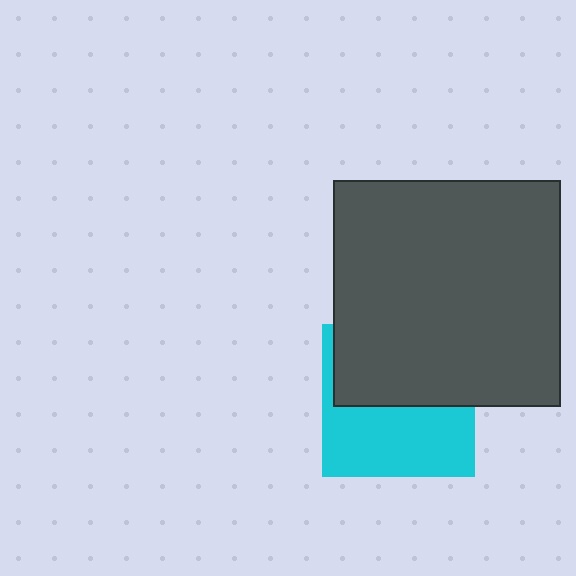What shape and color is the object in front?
The object in front is a dark gray square.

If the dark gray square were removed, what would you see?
You would see the complete cyan square.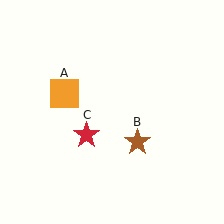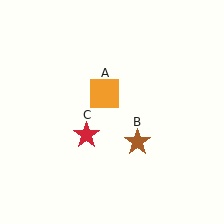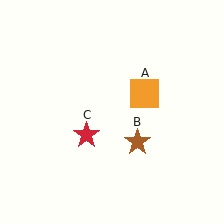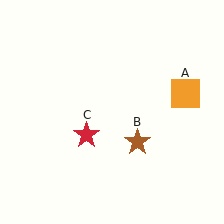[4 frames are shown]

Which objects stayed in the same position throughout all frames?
Brown star (object B) and red star (object C) remained stationary.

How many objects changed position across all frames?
1 object changed position: orange square (object A).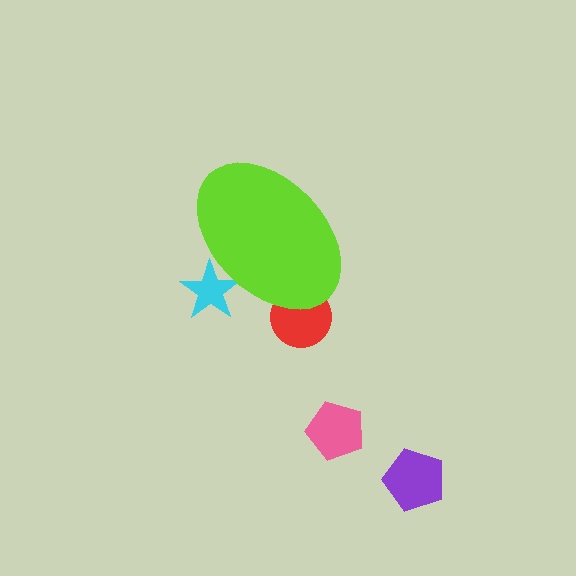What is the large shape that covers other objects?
A lime ellipse.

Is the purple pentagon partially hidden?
No, the purple pentagon is fully visible.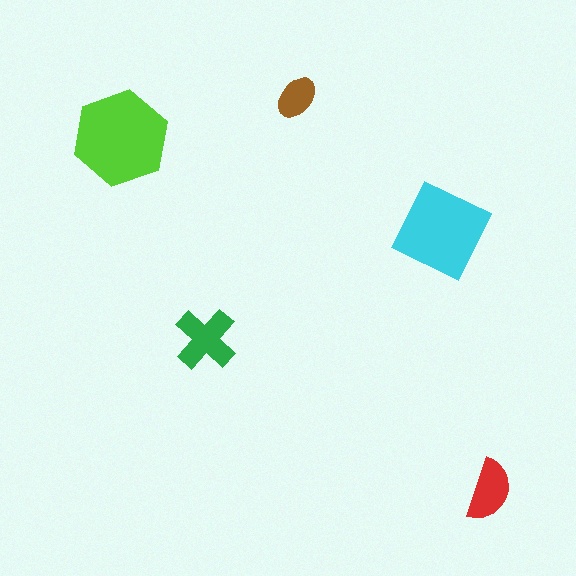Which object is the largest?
The lime hexagon.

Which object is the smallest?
The brown ellipse.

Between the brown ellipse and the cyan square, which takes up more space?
The cyan square.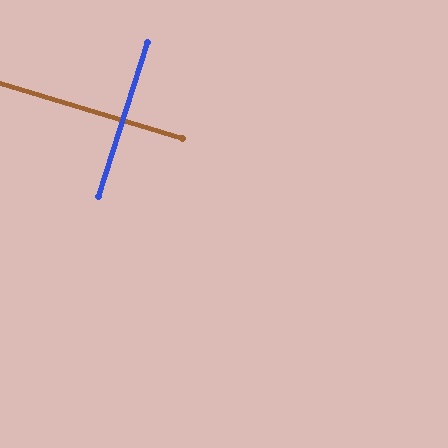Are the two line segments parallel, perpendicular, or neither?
Perpendicular — they meet at approximately 89°.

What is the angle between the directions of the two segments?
Approximately 89 degrees.